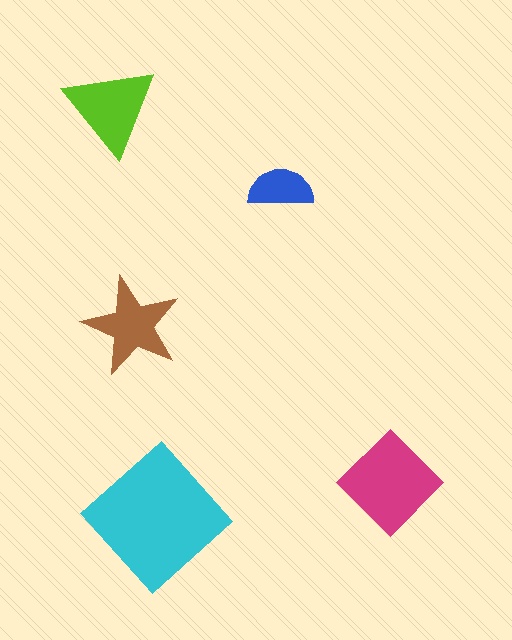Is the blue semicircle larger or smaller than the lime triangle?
Smaller.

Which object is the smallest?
The blue semicircle.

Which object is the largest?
The cyan diamond.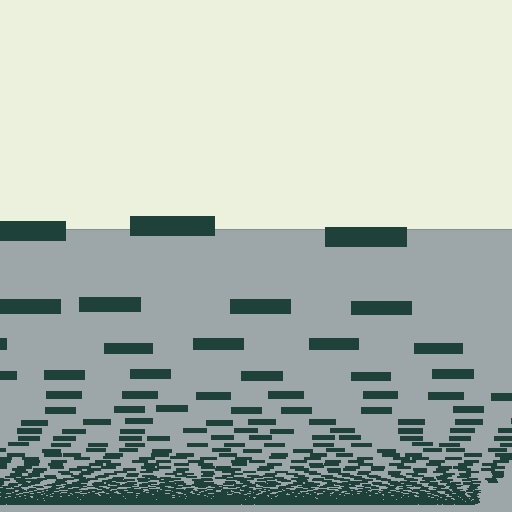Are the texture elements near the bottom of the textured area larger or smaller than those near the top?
Smaller. The gradient is inverted — elements near the bottom are smaller and denser.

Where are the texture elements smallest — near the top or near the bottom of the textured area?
Near the bottom.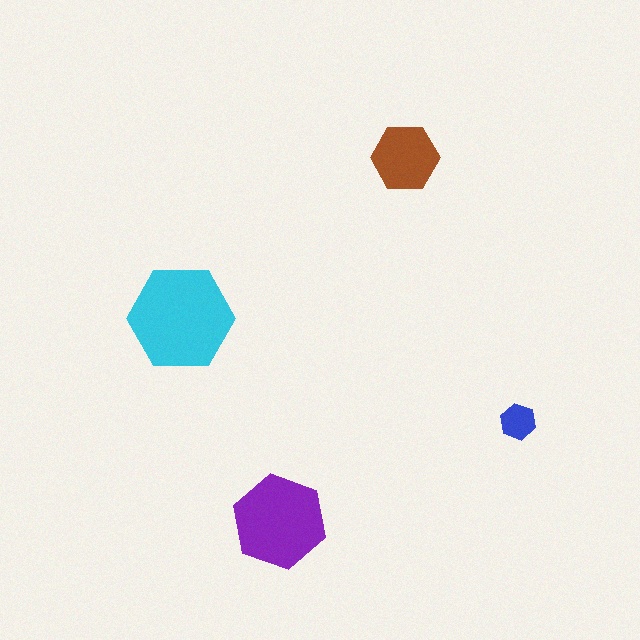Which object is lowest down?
The purple hexagon is bottommost.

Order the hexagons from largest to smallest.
the cyan one, the purple one, the brown one, the blue one.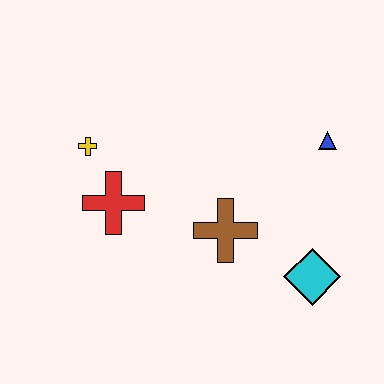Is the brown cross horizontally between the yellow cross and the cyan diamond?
Yes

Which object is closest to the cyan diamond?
The brown cross is closest to the cyan diamond.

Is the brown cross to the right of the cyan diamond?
No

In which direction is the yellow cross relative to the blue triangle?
The yellow cross is to the left of the blue triangle.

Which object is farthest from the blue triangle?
The yellow cross is farthest from the blue triangle.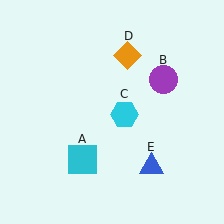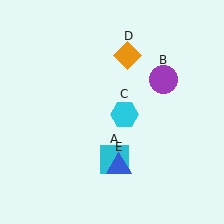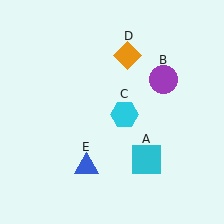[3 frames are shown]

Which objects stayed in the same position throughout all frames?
Purple circle (object B) and cyan hexagon (object C) and orange diamond (object D) remained stationary.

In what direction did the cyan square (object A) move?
The cyan square (object A) moved right.